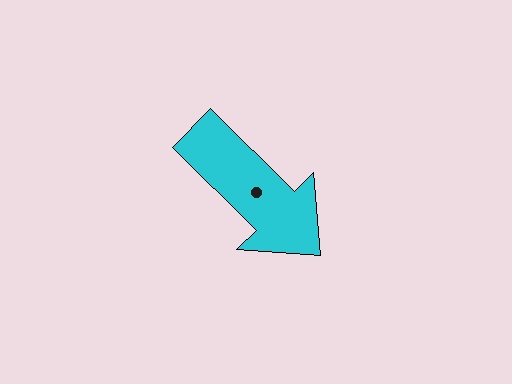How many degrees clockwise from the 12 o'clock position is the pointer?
Approximately 135 degrees.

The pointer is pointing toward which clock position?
Roughly 4 o'clock.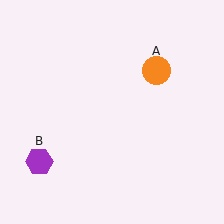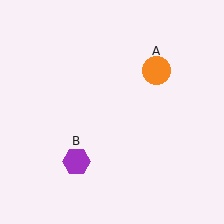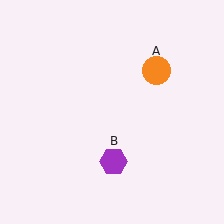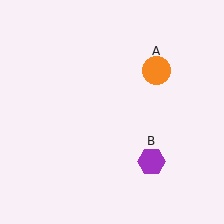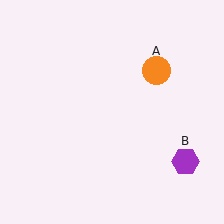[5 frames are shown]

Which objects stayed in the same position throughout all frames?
Orange circle (object A) remained stationary.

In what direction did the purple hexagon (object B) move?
The purple hexagon (object B) moved right.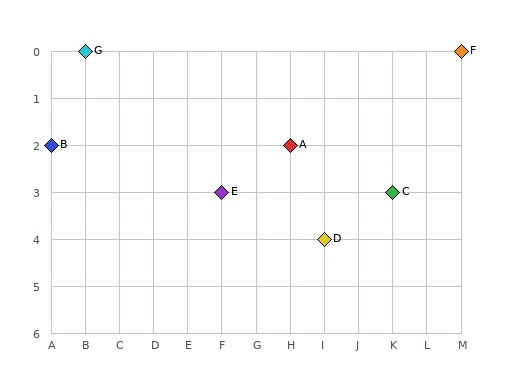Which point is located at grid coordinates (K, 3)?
Point C is at (K, 3).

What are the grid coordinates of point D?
Point D is at grid coordinates (I, 4).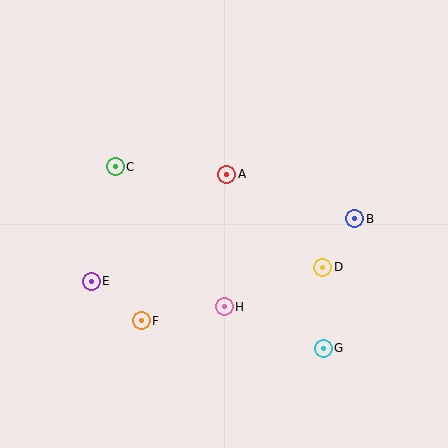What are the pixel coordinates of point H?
Point H is at (224, 307).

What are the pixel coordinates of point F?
Point F is at (141, 321).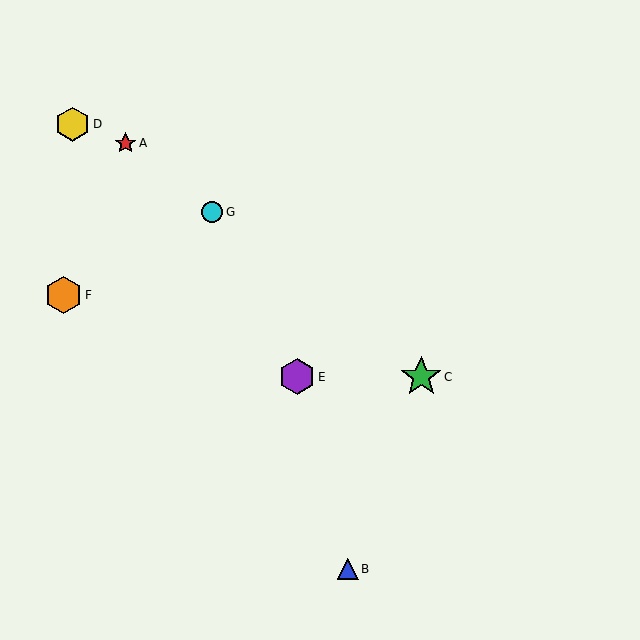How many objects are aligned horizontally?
2 objects (C, E) are aligned horizontally.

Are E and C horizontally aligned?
Yes, both are at y≈377.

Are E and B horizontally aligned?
No, E is at y≈377 and B is at y≈569.